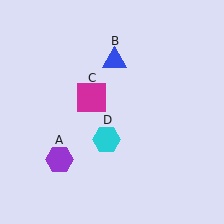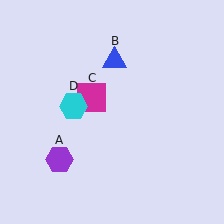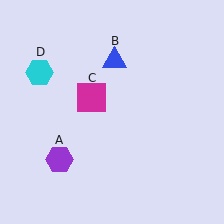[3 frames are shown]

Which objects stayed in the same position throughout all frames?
Purple hexagon (object A) and blue triangle (object B) and magenta square (object C) remained stationary.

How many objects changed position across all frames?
1 object changed position: cyan hexagon (object D).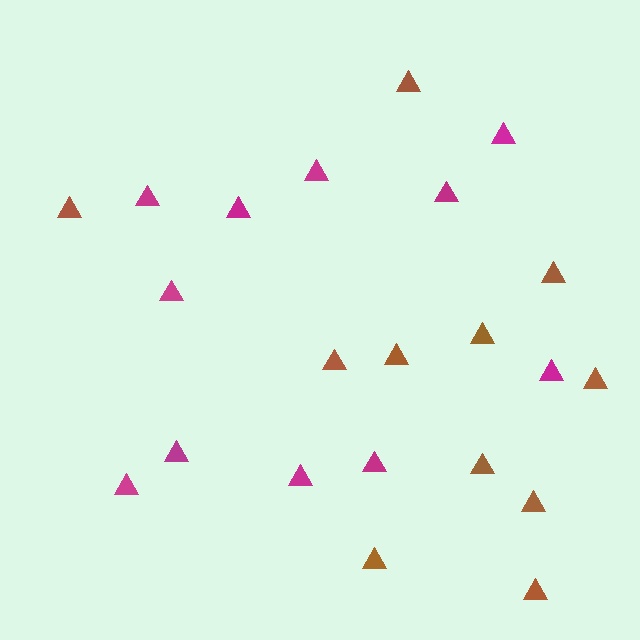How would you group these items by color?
There are 2 groups: one group of magenta triangles (11) and one group of brown triangles (11).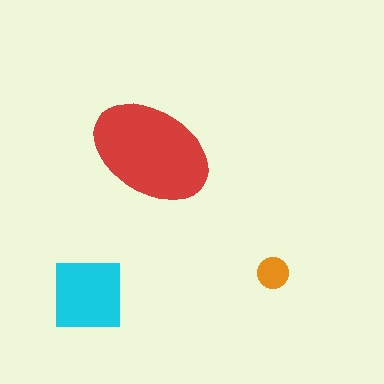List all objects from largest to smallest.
The red ellipse, the cyan square, the orange circle.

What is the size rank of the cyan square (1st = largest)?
2nd.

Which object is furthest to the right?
The orange circle is rightmost.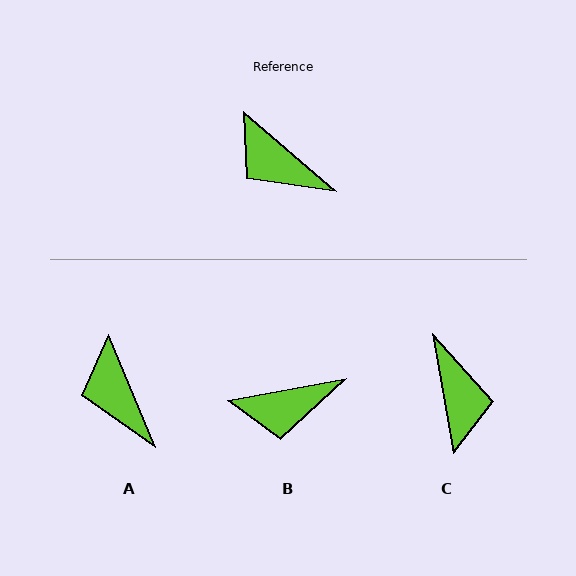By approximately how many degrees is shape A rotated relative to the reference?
Approximately 26 degrees clockwise.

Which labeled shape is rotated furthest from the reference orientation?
C, about 141 degrees away.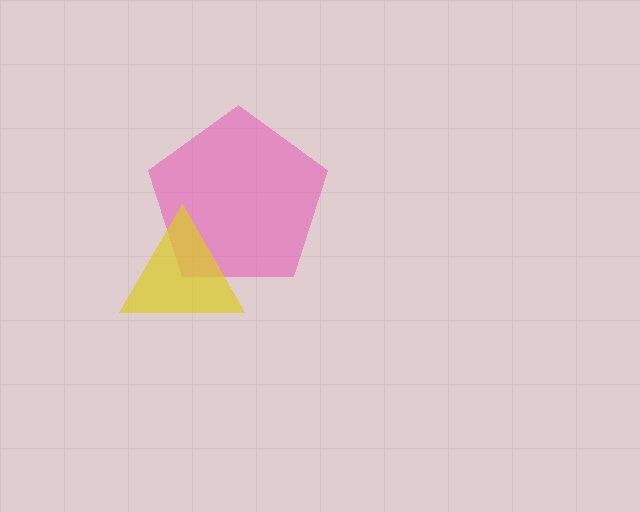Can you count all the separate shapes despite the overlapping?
Yes, there are 2 separate shapes.